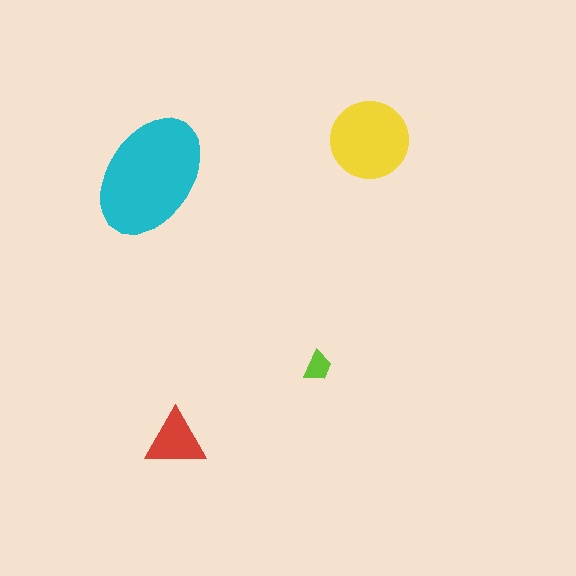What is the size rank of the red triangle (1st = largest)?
3rd.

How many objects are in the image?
There are 4 objects in the image.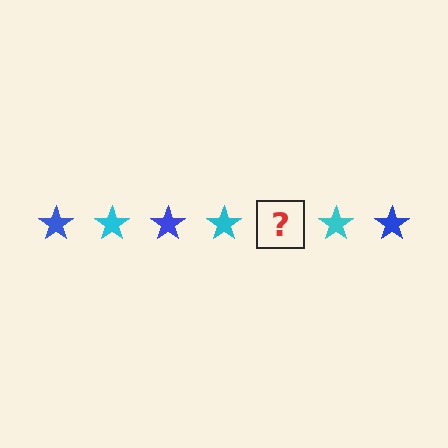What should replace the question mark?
The question mark should be replaced with a blue star.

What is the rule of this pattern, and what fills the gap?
The rule is that the pattern cycles through blue, cyan stars. The gap should be filled with a blue star.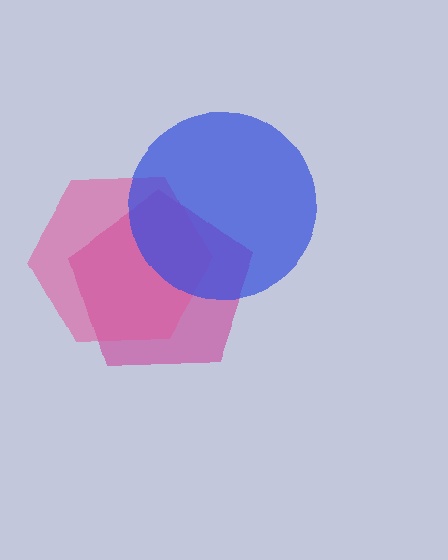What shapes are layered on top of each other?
The layered shapes are: a magenta pentagon, a pink hexagon, a blue circle.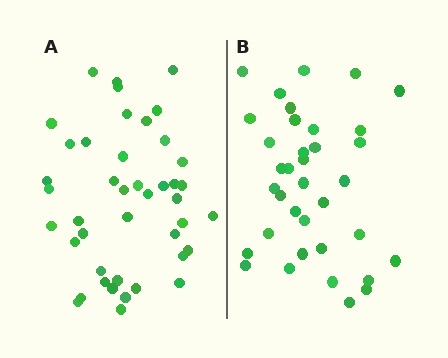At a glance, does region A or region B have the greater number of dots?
Region A (the left region) has more dots.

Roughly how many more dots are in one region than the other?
Region A has roughly 8 or so more dots than region B.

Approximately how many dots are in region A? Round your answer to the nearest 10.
About 40 dots. (The exact count is 43, which rounds to 40.)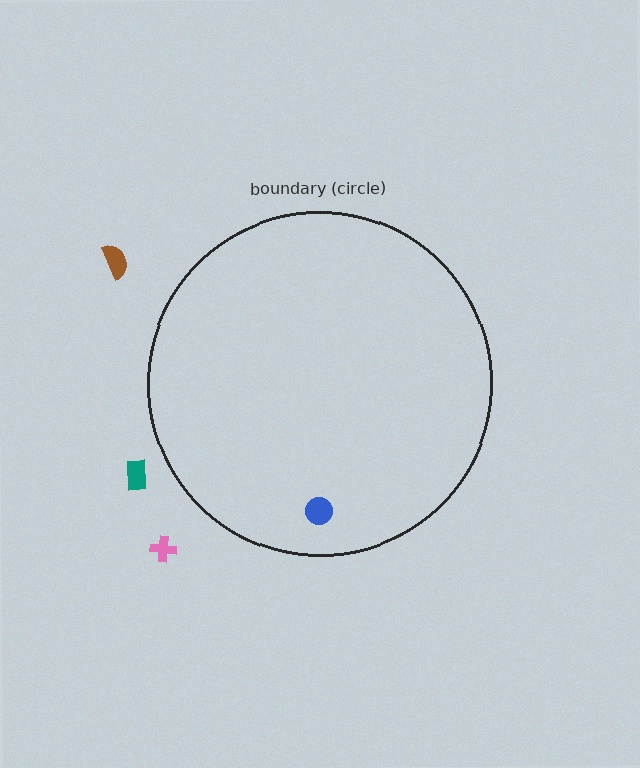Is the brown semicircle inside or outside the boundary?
Outside.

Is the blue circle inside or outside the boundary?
Inside.